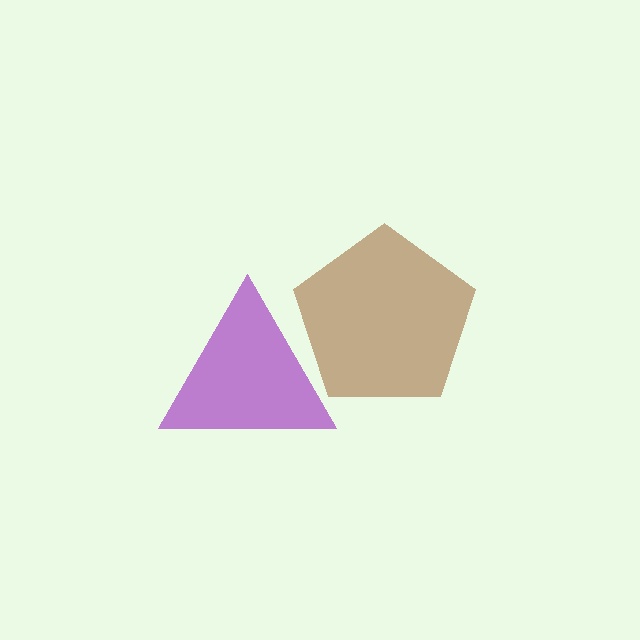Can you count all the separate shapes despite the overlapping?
Yes, there are 2 separate shapes.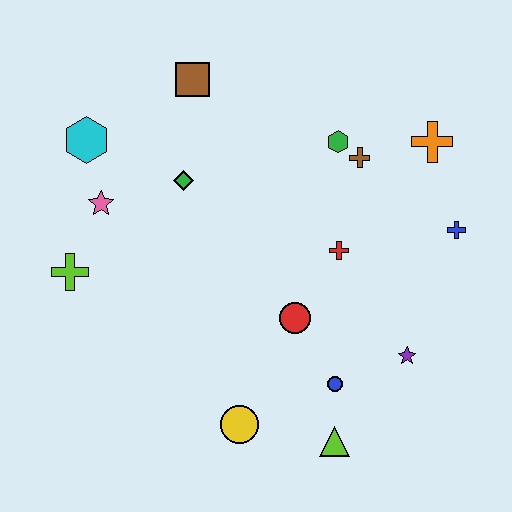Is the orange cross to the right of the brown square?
Yes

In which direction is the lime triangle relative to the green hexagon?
The lime triangle is below the green hexagon.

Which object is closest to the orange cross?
The brown cross is closest to the orange cross.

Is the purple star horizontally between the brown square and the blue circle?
No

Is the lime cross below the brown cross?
Yes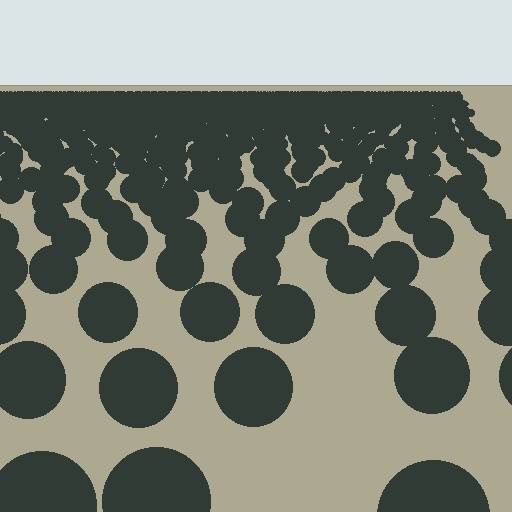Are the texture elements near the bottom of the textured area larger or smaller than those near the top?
Larger. Near the bottom, elements are closer to the viewer and appear at a bigger on-screen size.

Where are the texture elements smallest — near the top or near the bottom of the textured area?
Near the top.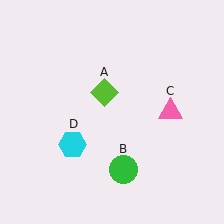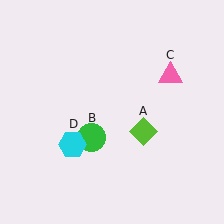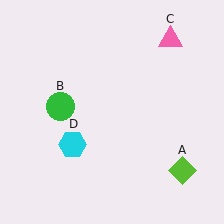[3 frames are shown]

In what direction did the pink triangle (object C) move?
The pink triangle (object C) moved up.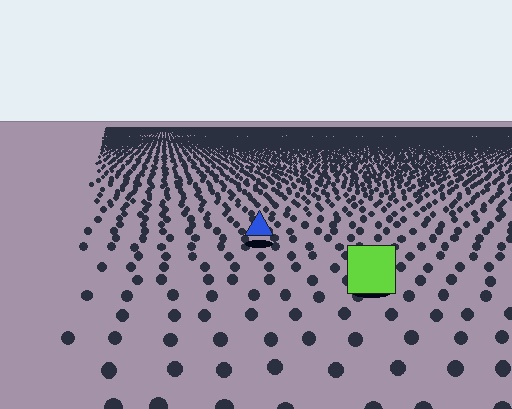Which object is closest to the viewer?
The lime square is closest. The texture marks near it are larger and more spread out.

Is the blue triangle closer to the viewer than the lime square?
No. The lime square is closer — you can tell from the texture gradient: the ground texture is coarser near it.